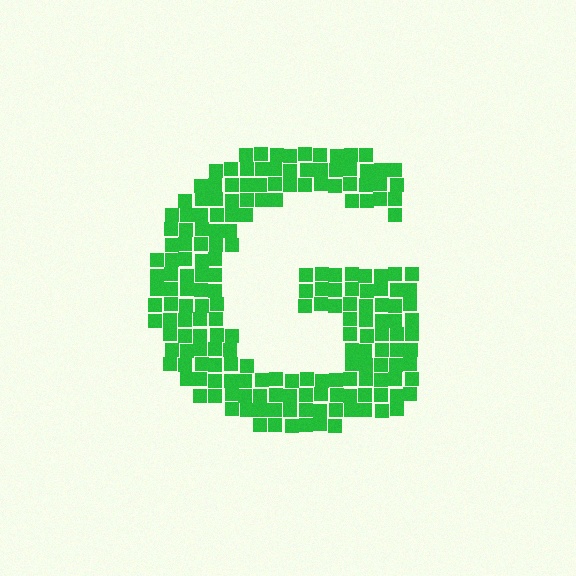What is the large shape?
The large shape is the letter G.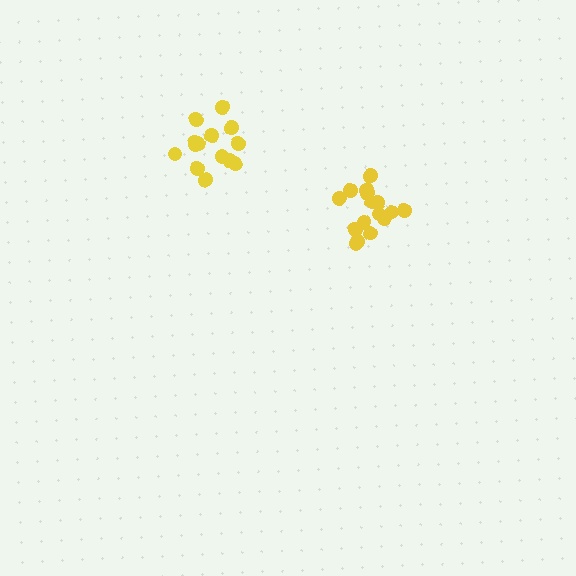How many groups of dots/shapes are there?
There are 2 groups.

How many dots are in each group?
Group 1: 16 dots, Group 2: 14 dots (30 total).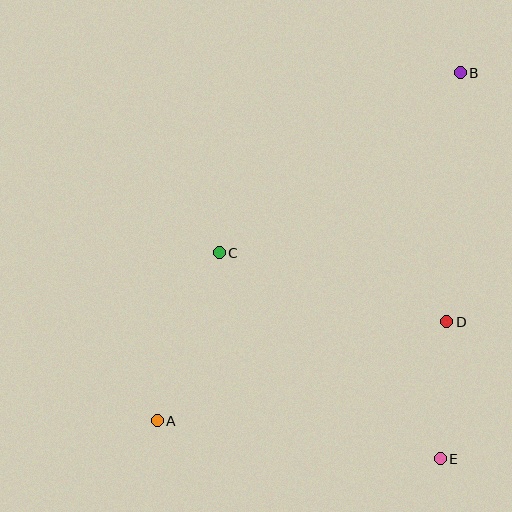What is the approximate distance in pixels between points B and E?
The distance between B and E is approximately 387 pixels.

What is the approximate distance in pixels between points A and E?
The distance between A and E is approximately 286 pixels.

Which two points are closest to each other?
Points D and E are closest to each other.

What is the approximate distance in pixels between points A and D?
The distance between A and D is approximately 307 pixels.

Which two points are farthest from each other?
Points A and B are farthest from each other.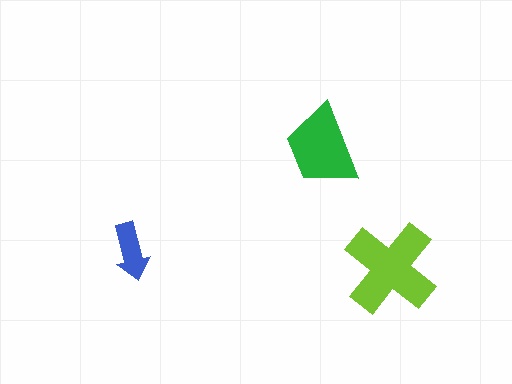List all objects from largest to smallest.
The lime cross, the green trapezoid, the blue arrow.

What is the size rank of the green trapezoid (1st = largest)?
2nd.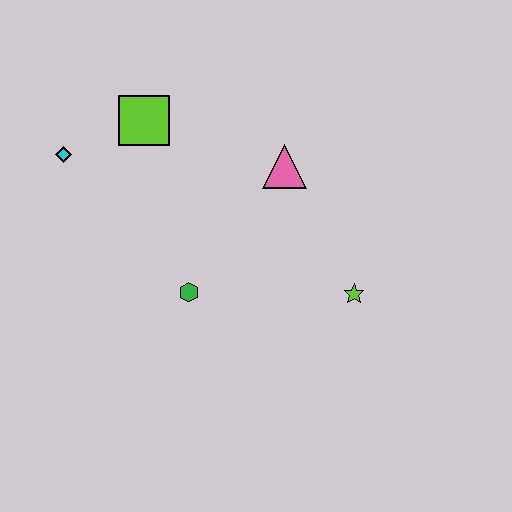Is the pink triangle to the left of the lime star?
Yes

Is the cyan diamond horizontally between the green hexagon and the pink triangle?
No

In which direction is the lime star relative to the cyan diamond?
The lime star is to the right of the cyan diamond.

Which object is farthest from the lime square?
The lime star is farthest from the lime square.